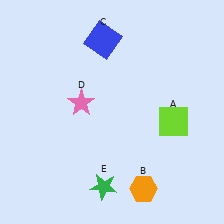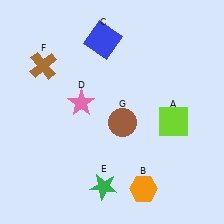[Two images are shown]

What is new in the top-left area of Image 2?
A brown cross (F) was added in the top-left area of Image 2.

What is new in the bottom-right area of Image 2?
A brown circle (G) was added in the bottom-right area of Image 2.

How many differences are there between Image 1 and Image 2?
There are 2 differences between the two images.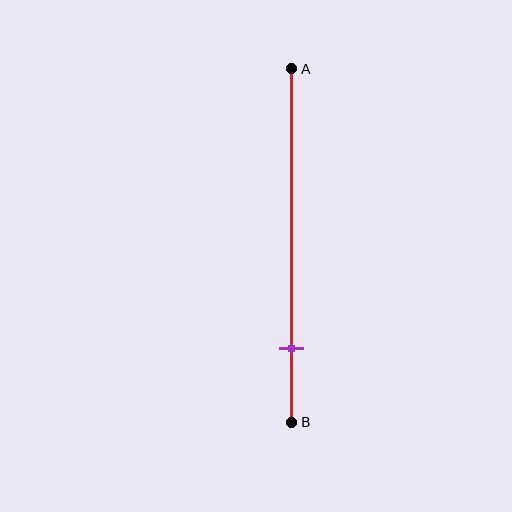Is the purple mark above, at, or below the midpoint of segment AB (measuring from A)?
The purple mark is below the midpoint of segment AB.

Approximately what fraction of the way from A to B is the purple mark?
The purple mark is approximately 80% of the way from A to B.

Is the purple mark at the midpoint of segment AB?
No, the mark is at about 80% from A, not at the 50% midpoint.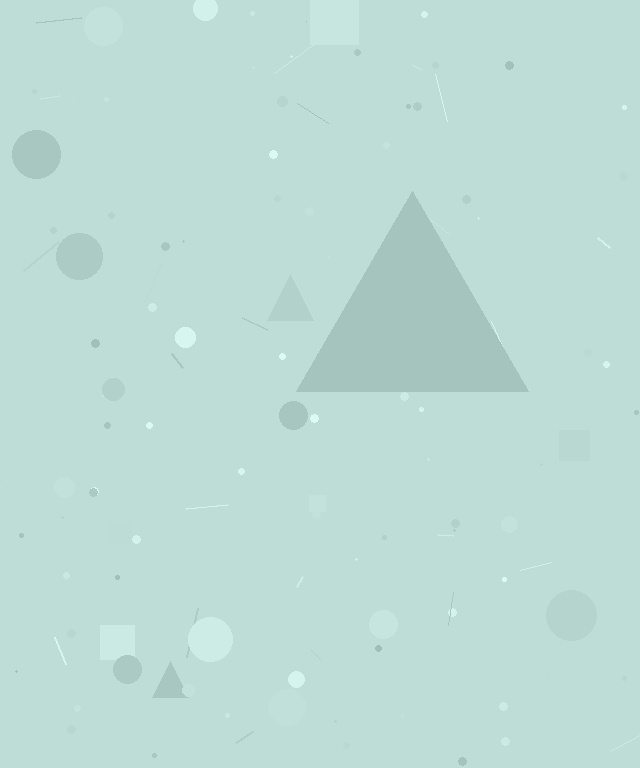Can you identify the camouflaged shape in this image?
The camouflaged shape is a triangle.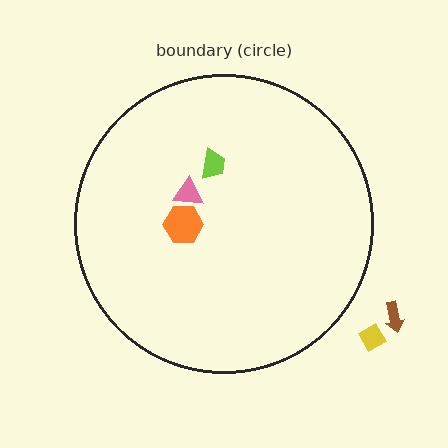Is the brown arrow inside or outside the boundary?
Outside.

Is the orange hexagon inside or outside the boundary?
Inside.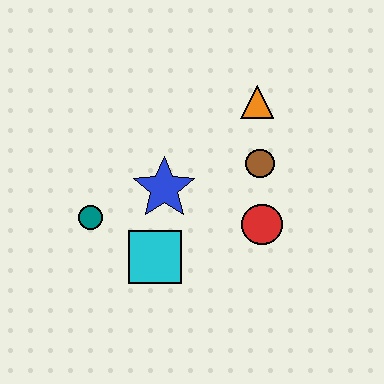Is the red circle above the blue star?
No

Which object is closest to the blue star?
The cyan square is closest to the blue star.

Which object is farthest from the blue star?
The orange triangle is farthest from the blue star.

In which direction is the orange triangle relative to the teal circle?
The orange triangle is to the right of the teal circle.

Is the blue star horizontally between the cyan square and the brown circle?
Yes